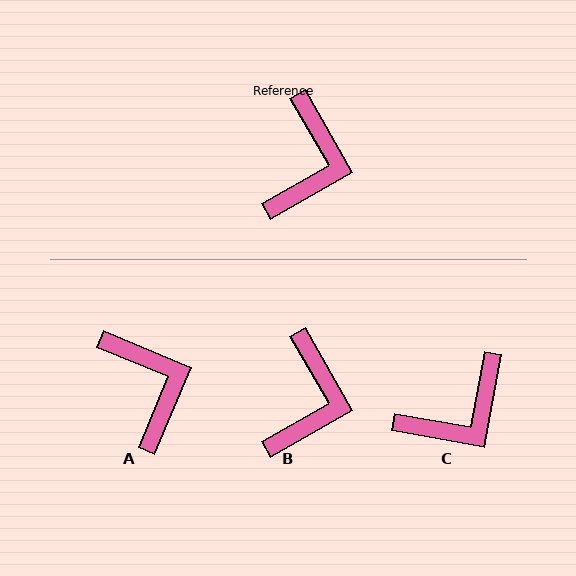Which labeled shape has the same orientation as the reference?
B.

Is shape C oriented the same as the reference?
No, it is off by about 40 degrees.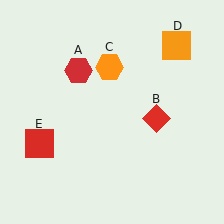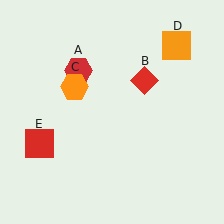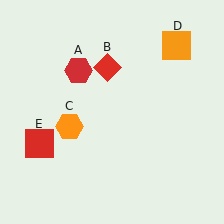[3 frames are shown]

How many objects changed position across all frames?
2 objects changed position: red diamond (object B), orange hexagon (object C).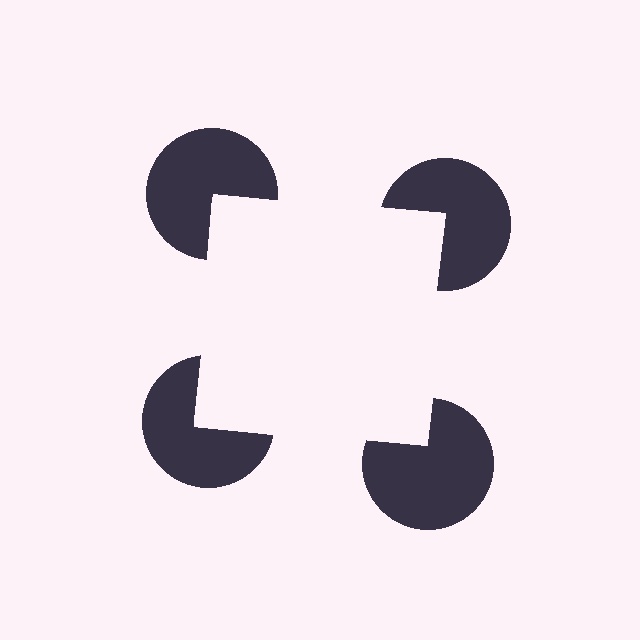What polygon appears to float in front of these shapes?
An illusory square — its edges are inferred from the aligned wedge cuts in the pac-man discs, not physically drawn.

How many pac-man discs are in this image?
There are 4 — one at each vertex of the illusory square.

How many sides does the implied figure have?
4 sides.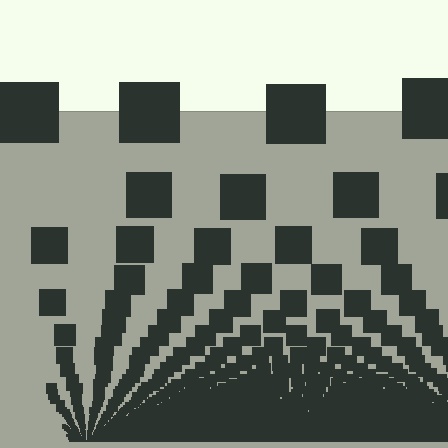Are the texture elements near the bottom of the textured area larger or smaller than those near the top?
Smaller. The gradient is inverted — elements near the bottom are smaller and denser.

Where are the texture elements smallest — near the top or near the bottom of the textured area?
Near the bottom.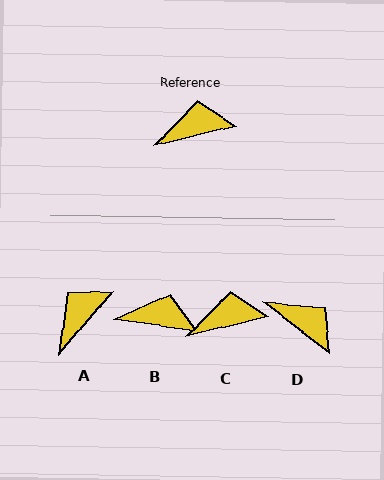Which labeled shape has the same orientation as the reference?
C.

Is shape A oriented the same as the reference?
No, it is off by about 37 degrees.